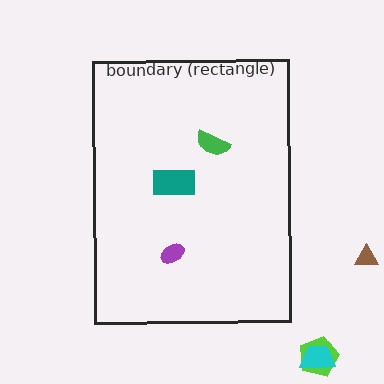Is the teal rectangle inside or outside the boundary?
Inside.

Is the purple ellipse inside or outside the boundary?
Inside.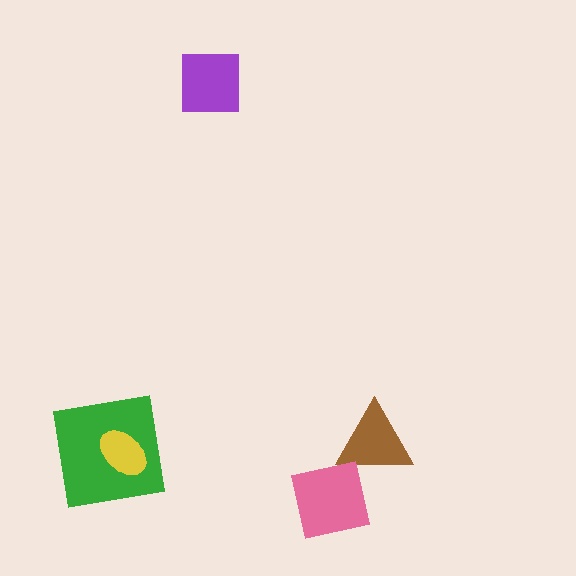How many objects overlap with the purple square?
0 objects overlap with the purple square.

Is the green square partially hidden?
Yes, it is partially covered by another shape.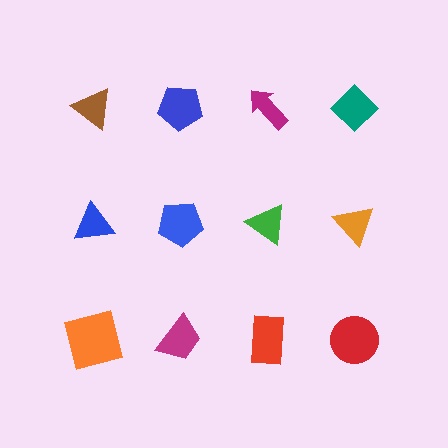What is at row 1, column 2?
A blue pentagon.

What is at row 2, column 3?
A green triangle.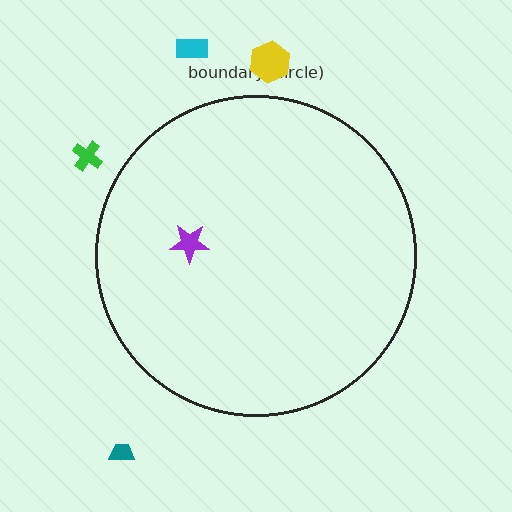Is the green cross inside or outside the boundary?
Outside.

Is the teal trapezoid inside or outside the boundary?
Outside.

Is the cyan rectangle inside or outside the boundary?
Outside.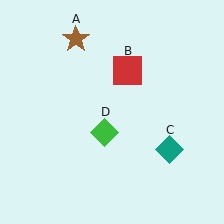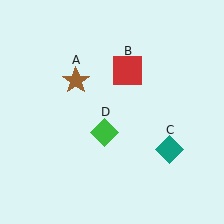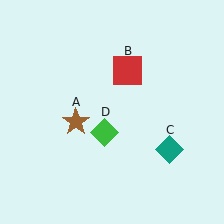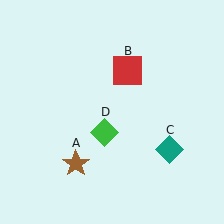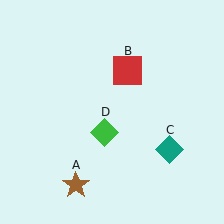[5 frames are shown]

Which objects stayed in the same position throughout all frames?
Red square (object B) and teal diamond (object C) and green diamond (object D) remained stationary.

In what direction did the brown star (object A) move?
The brown star (object A) moved down.